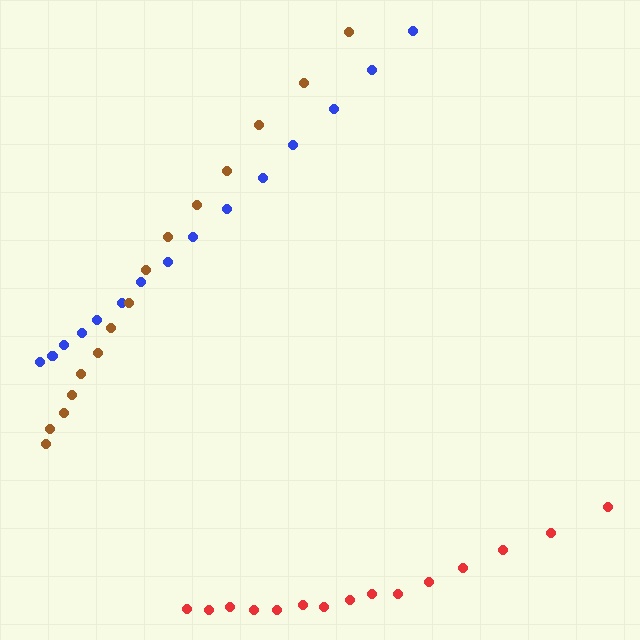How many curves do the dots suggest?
There are 3 distinct paths.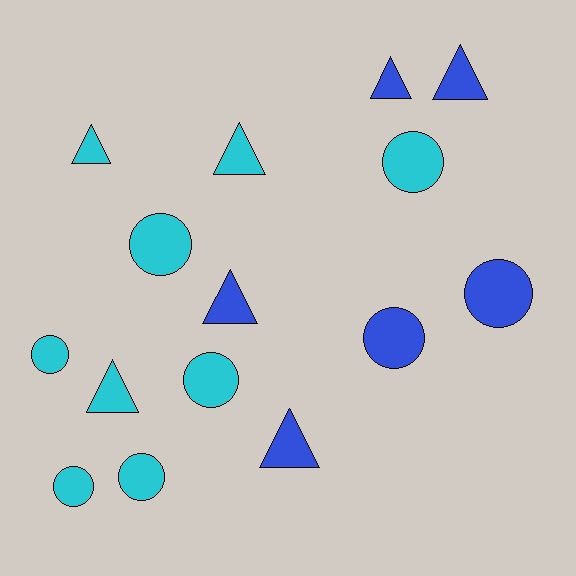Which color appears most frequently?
Cyan, with 9 objects.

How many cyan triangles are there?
There are 3 cyan triangles.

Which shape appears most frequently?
Circle, with 8 objects.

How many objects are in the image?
There are 15 objects.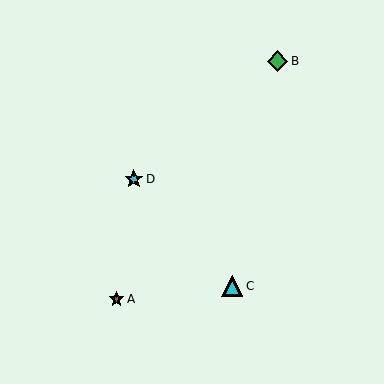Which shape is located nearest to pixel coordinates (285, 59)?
The green diamond (labeled B) at (277, 61) is nearest to that location.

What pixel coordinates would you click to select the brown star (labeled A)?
Click at (117, 299) to select the brown star A.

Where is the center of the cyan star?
The center of the cyan star is at (134, 179).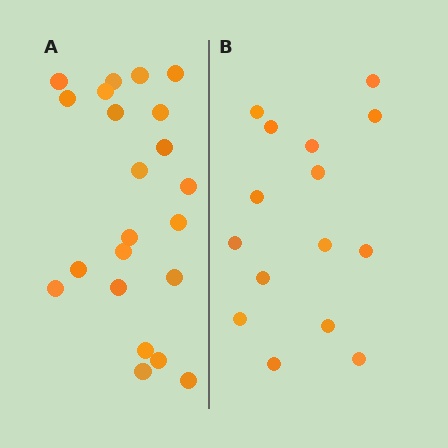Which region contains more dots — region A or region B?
Region A (the left region) has more dots.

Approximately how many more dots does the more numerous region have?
Region A has roughly 8 or so more dots than region B.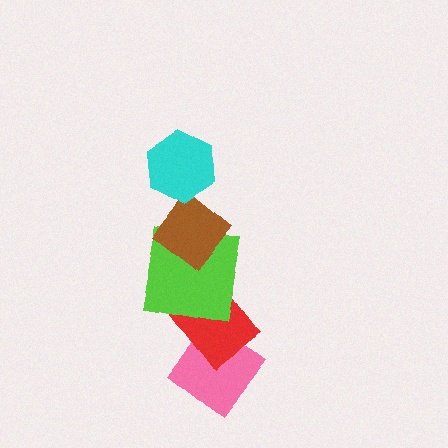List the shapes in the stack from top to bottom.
From top to bottom: the cyan hexagon, the brown diamond, the lime square, the red rectangle, the pink diamond.